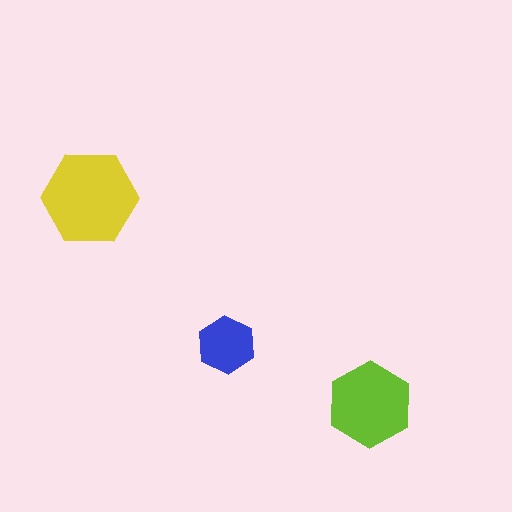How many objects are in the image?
There are 3 objects in the image.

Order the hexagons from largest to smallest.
the yellow one, the lime one, the blue one.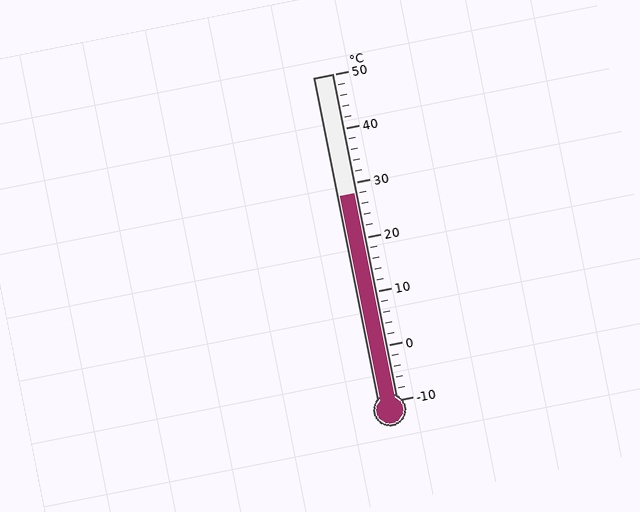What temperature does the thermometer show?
The thermometer shows approximately 28°C.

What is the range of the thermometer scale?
The thermometer scale ranges from -10°C to 50°C.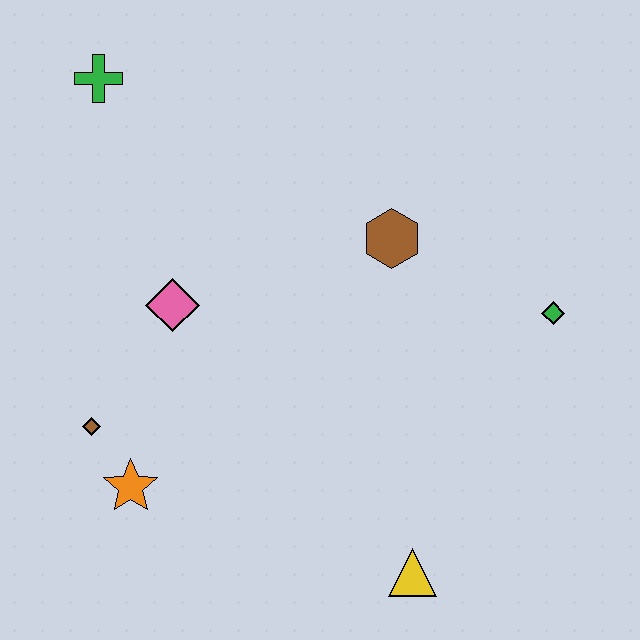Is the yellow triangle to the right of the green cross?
Yes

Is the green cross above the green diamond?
Yes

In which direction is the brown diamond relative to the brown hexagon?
The brown diamond is to the left of the brown hexagon.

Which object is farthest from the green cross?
The yellow triangle is farthest from the green cross.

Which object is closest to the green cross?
The pink diamond is closest to the green cross.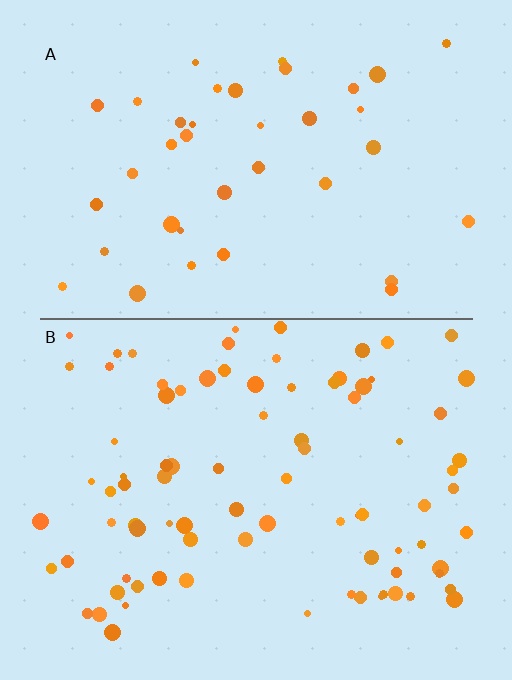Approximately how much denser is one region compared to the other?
Approximately 2.2× — region B over region A.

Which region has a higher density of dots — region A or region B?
B (the bottom).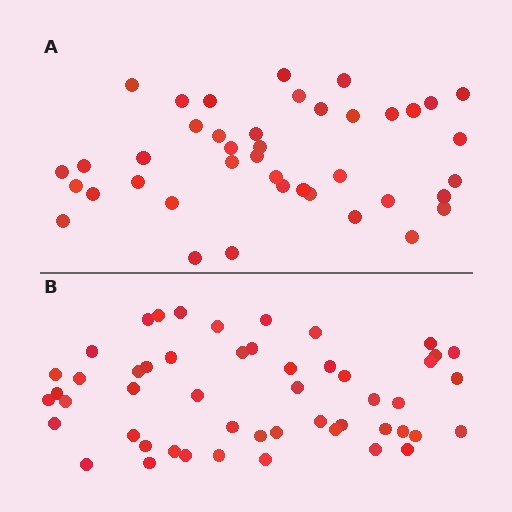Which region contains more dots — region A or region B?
Region B (the bottom region) has more dots.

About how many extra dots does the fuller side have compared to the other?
Region B has roughly 10 or so more dots than region A.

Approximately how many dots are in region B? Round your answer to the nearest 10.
About 50 dots. (The exact count is 51, which rounds to 50.)